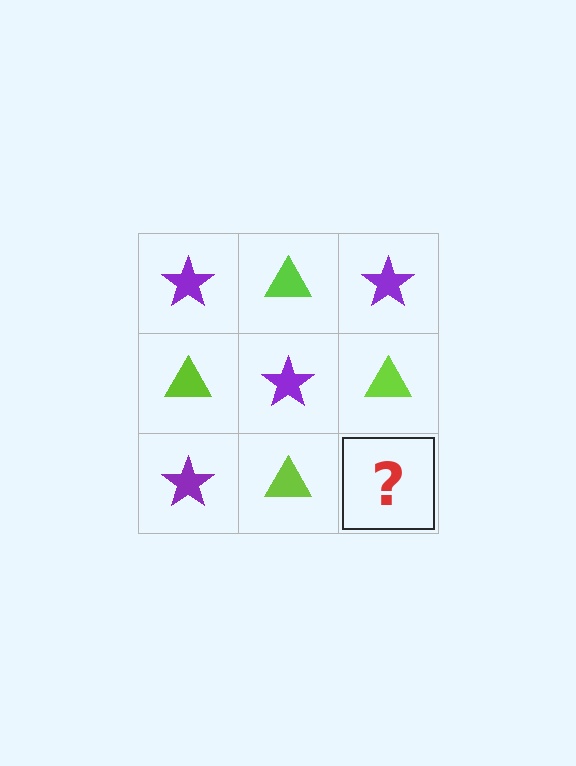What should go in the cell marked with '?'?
The missing cell should contain a purple star.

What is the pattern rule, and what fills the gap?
The rule is that it alternates purple star and lime triangle in a checkerboard pattern. The gap should be filled with a purple star.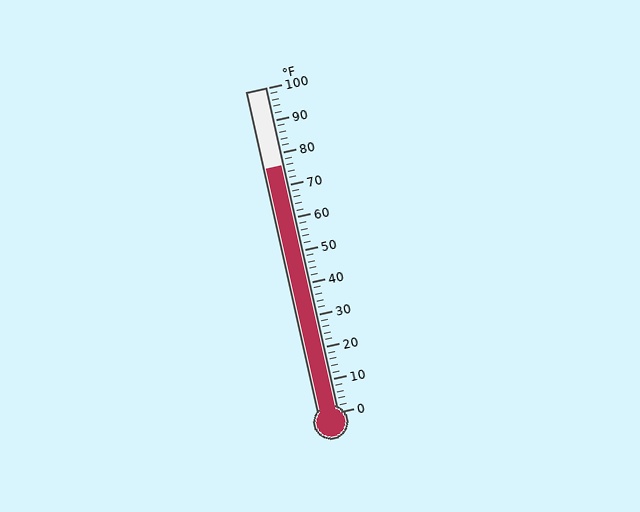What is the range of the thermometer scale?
The thermometer scale ranges from 0°F to 100°F.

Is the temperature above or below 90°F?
The temperature is below 90°F.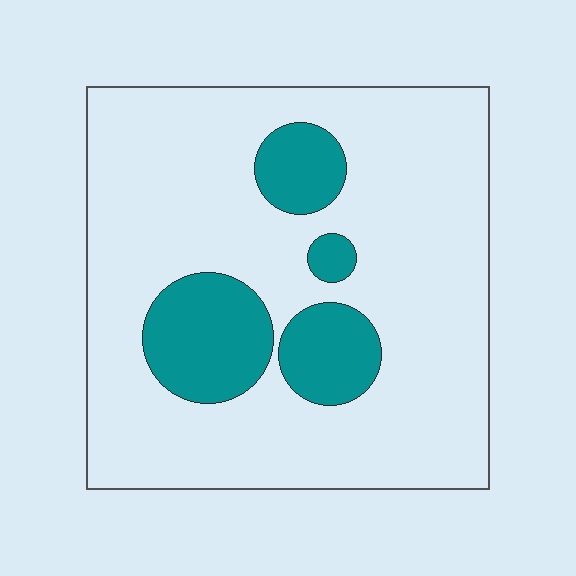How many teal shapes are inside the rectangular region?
4.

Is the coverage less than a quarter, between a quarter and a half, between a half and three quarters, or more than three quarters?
Less than a quarter.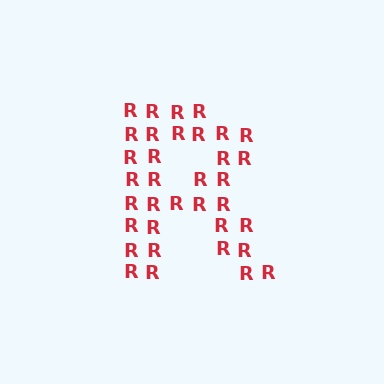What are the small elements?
The small elements are letter R's.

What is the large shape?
The large shape is the letter R.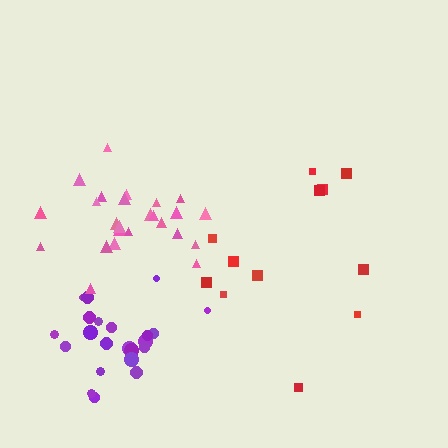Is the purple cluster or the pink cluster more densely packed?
Purple.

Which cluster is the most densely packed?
Purple.